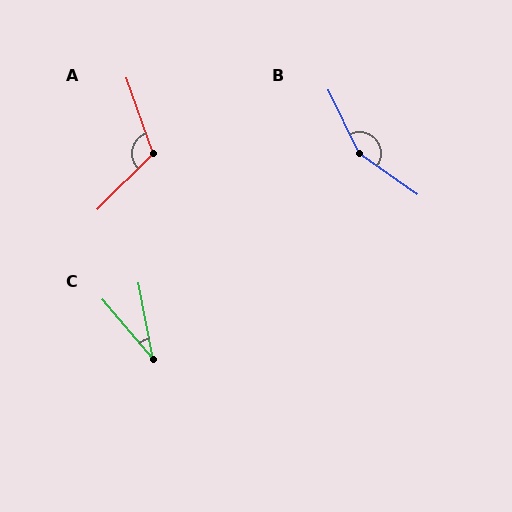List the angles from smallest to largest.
C (30°), A (115°), B (150°).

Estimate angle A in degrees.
Approximately 115 degrees.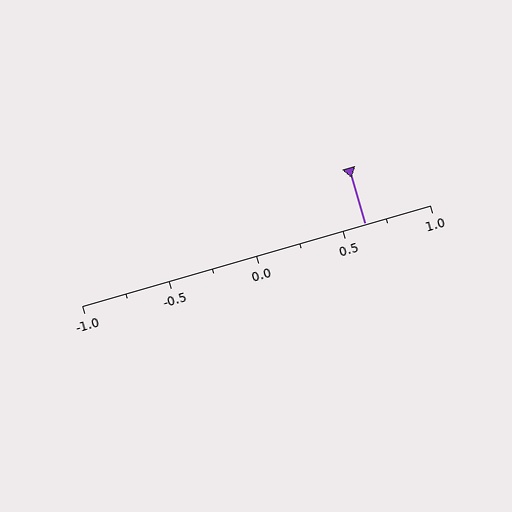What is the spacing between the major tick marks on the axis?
The major ticks are spaced 0.5 apart.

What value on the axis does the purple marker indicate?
The marker indicates approximately 0.62.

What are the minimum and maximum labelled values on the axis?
The axis runs from -1.0 to 1.0.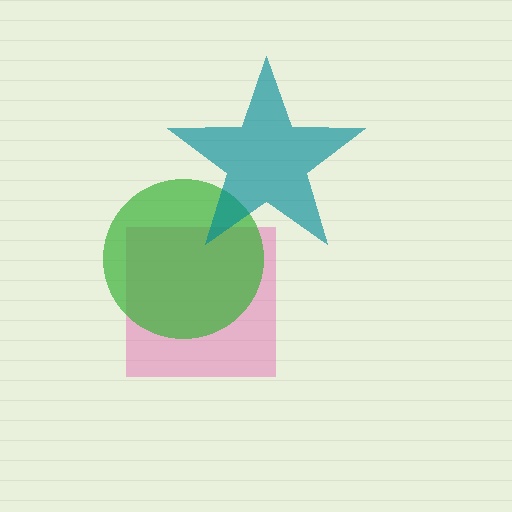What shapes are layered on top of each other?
The layered shapes are: a pink square, a green circle, a teal star.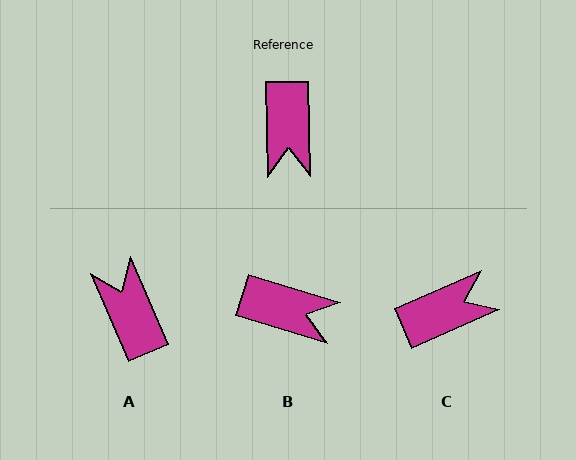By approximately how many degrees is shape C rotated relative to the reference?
Approximately 113 degrees counter-clockwise.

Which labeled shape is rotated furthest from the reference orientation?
A, about 157 degrees away.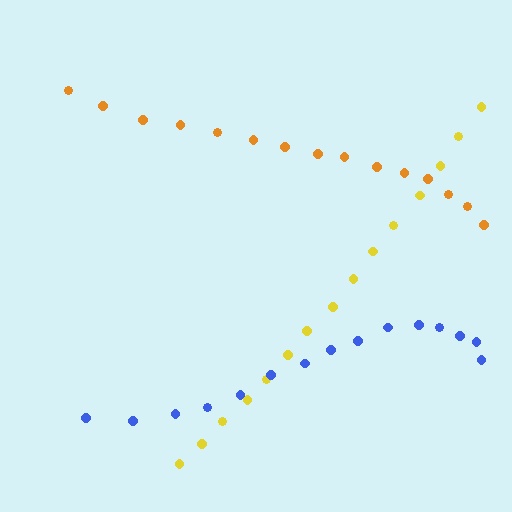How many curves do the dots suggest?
There are 3 distinct paths.